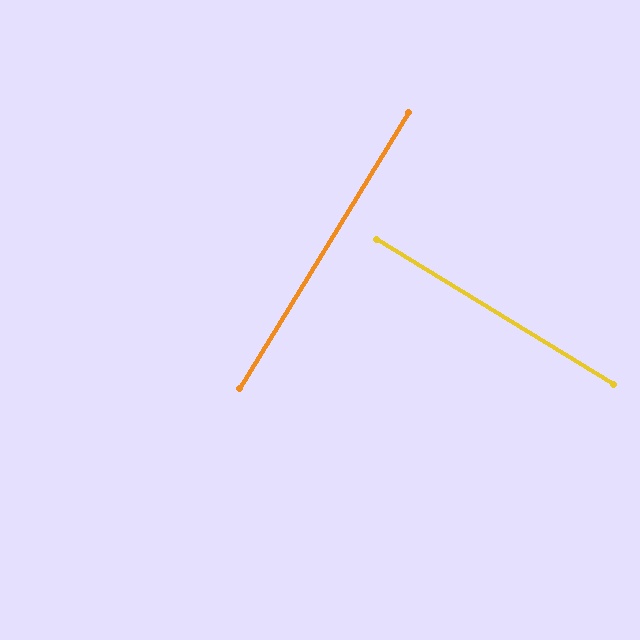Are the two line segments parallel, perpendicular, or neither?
Perpendicular — they meet at approximately 90°.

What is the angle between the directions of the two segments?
Approximately 90 degrees.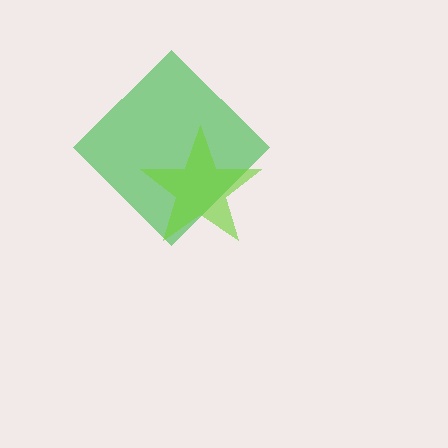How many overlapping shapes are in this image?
There are 2 overlapping shapes in the image.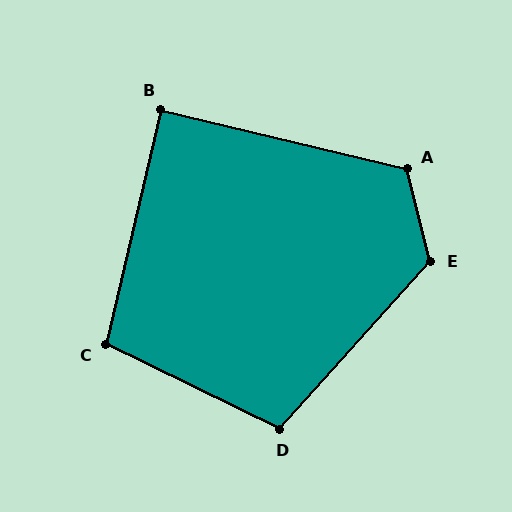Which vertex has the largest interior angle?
E, at approximately 124 degrees.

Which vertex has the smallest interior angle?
B, at approximately 90 degrees.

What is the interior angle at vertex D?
Approximately 106 degrees (obtuse).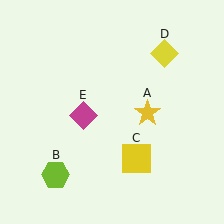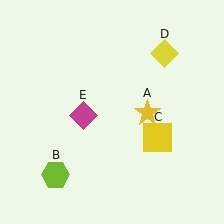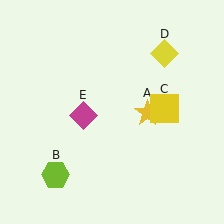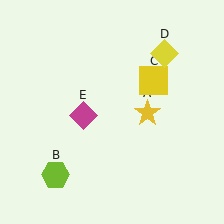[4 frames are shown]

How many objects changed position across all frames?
1 object changed position: yellow square (object C).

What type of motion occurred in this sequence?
The yellow square (object C) rotated counterclockwise around the center of the scene.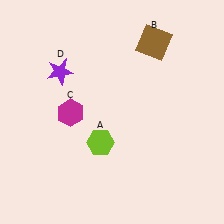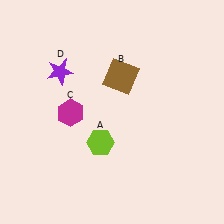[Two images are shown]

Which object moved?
The brown square (B) moved down.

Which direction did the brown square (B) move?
The brown square (B) moved down.